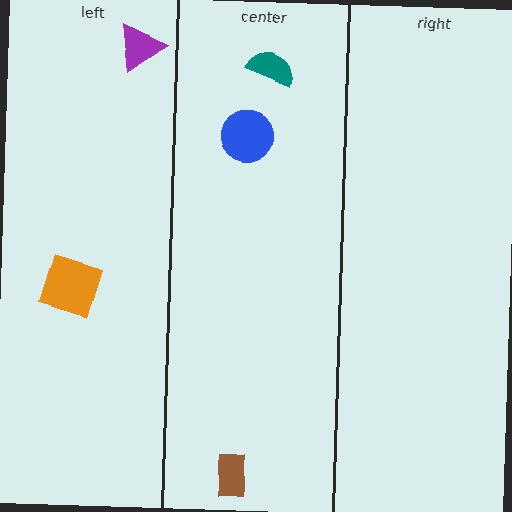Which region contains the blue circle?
The center region.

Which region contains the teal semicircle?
The center region.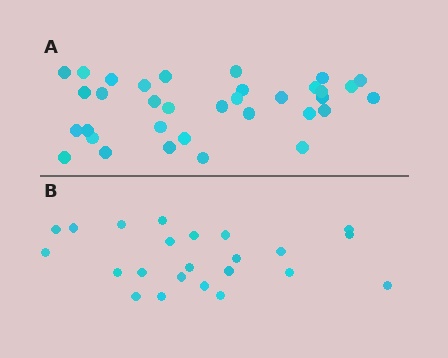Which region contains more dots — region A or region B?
Region A (the top region) has more dots.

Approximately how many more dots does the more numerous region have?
Region A has roughly 12 or so more dots than region B.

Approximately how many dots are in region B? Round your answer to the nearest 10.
About 20 dots. (The exact count is 23, which rounds to 20.)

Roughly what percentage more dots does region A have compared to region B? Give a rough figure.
About 50% more.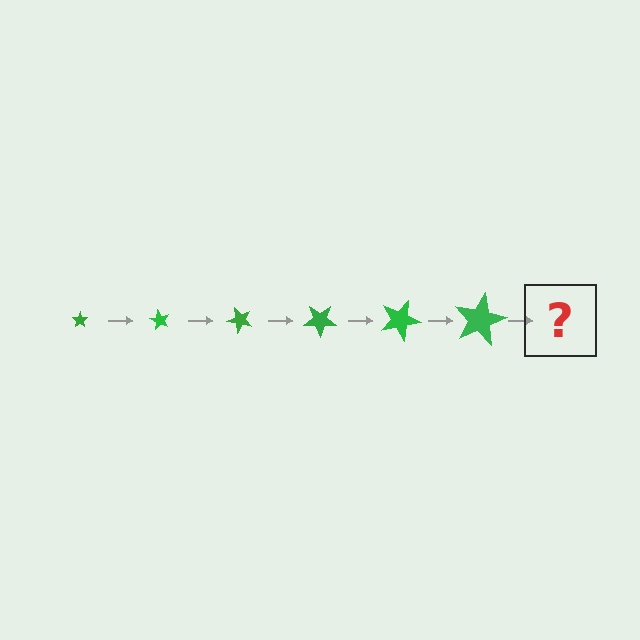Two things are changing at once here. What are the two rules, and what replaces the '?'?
The two rules are that the star grows larger each step and it rotates 60 degrees each step. The '?' should be a star, larger than the previous one and rotated 360 degrees from the start.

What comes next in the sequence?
The next element should be a star, larger than the previous one and rotated 360 degrees from the start.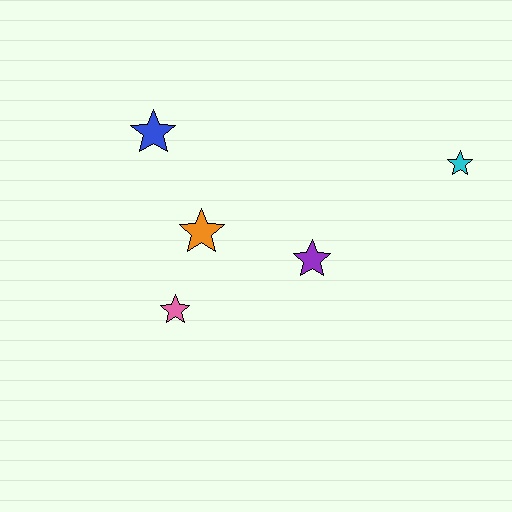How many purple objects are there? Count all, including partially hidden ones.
There is 1 purple object.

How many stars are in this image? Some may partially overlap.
There are 5 stars.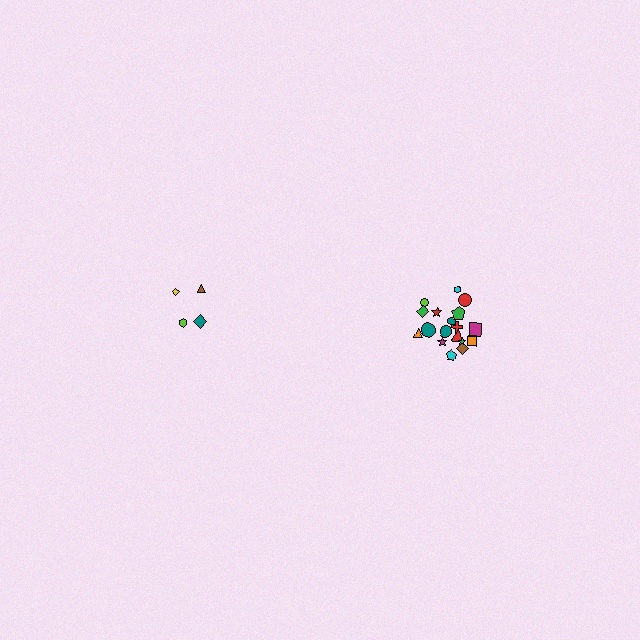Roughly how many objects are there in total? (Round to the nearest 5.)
Roughly 20 objects in total.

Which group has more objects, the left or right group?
The right group.